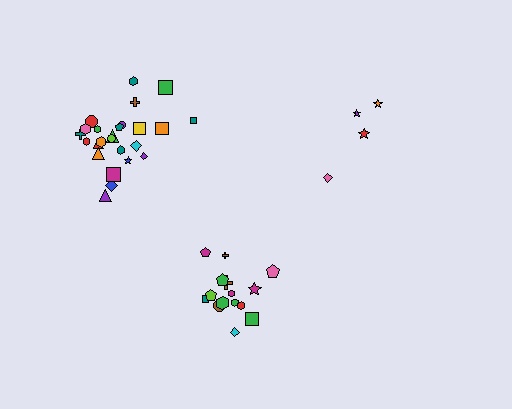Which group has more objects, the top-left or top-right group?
The top-left group.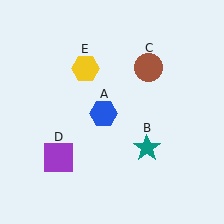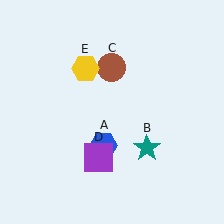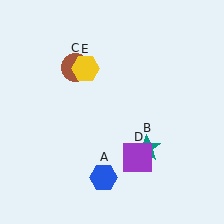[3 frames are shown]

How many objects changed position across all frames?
3 objects changed position: blue hexagon (object A), brown circle (object C), purple square (object D).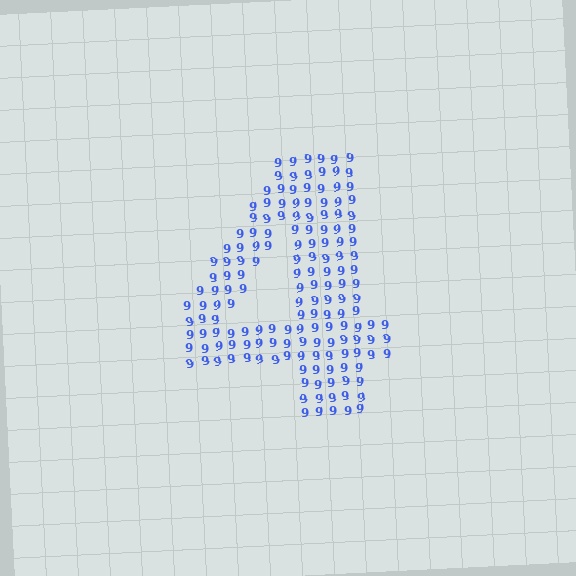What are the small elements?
The small elements are digit 9's.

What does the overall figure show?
The overall figure shows the digit 4.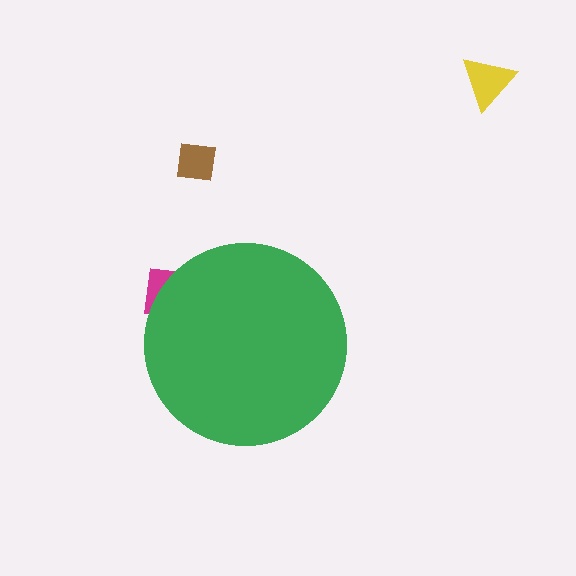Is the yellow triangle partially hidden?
No, the yellow triangle is fully visible.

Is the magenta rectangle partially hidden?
Yes, the magenta rectangle is partially hidden behind the green circle.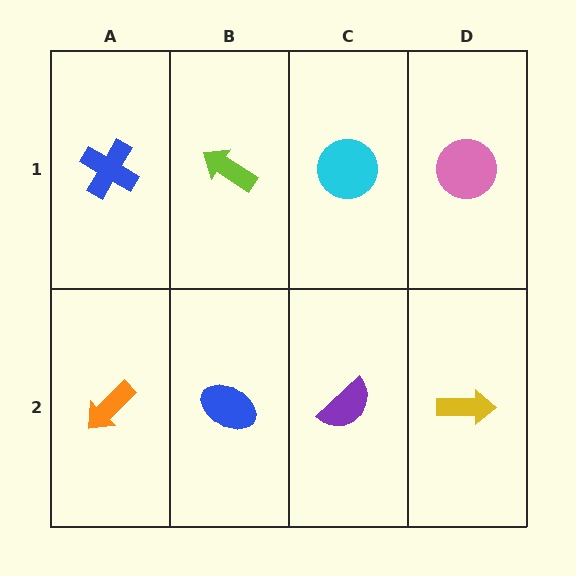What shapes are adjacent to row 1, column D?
A yellow arrow (row 2, column D), a cyan circle (row 1, column C).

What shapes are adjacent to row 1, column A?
An orange arrow (row 2, column A), a lime arrow (row 1, column B).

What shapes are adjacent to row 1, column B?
A blue ellipse (row 2, column B), a blue cross (row 1, column A), a cyan circle (row 1, column C).